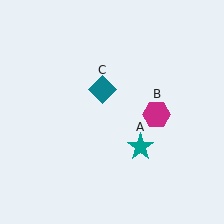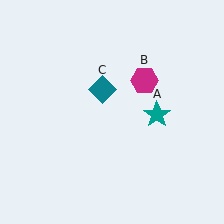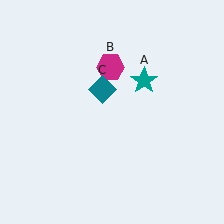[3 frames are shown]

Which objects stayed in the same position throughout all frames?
Teal diamond (object C) remained stationary.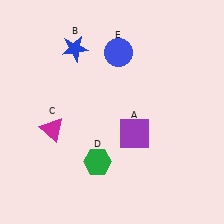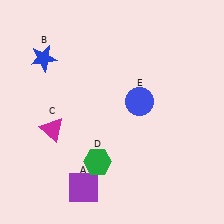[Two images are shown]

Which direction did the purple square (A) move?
The purple square (A) moved down.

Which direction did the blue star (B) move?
The blue star (B) moved left.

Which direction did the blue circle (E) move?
The blue circle (E) moved down.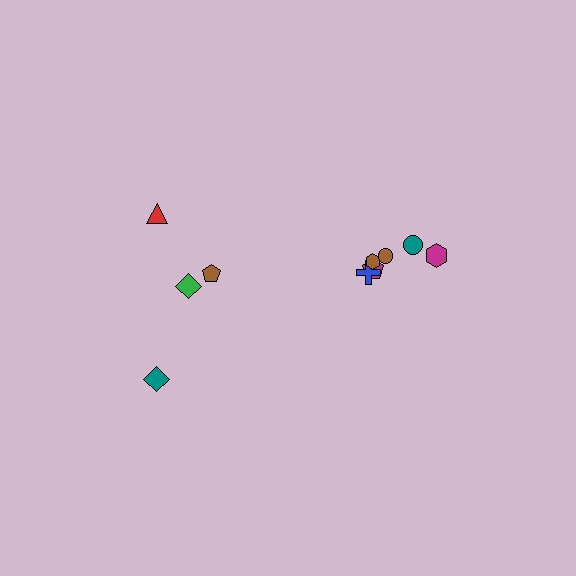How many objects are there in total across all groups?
There are 10 objects.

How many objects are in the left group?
There are 4 objects.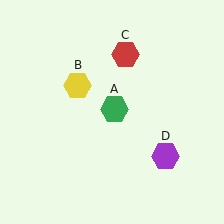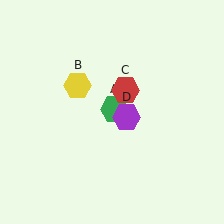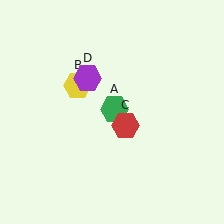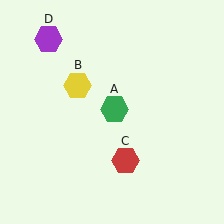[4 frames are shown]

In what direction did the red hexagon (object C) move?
The red hexagon (object C) moved down.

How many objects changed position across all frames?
2 objects changed position: red hexagon (object C), purple hexagon (object D).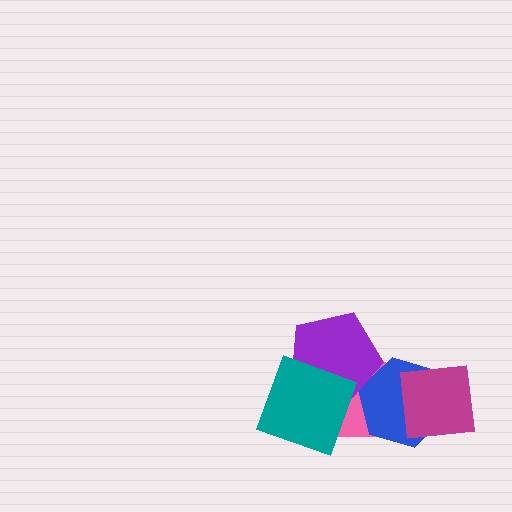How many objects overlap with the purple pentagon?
3 objects overlap with the purple pentagon.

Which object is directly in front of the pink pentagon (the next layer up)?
The blue hexagon is directly in front of the pink pentagon.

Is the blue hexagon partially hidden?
Yes, it is partially covered by another shape.